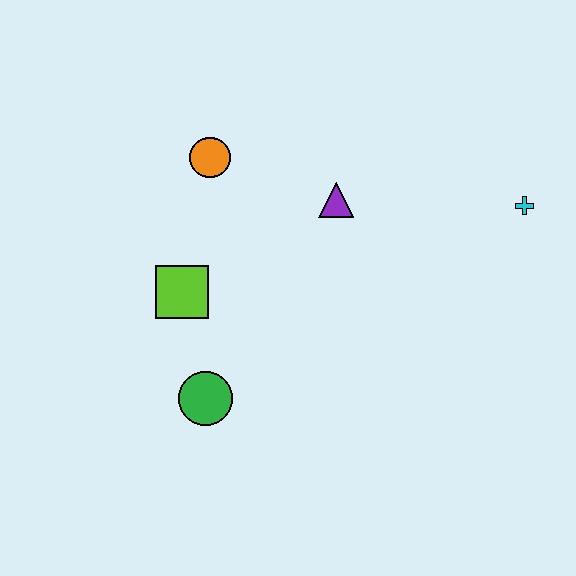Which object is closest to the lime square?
The green circle is closest to the lime square.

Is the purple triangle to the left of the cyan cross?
Yes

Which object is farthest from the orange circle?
The cyan cross is farthest from the orange circle.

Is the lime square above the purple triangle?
No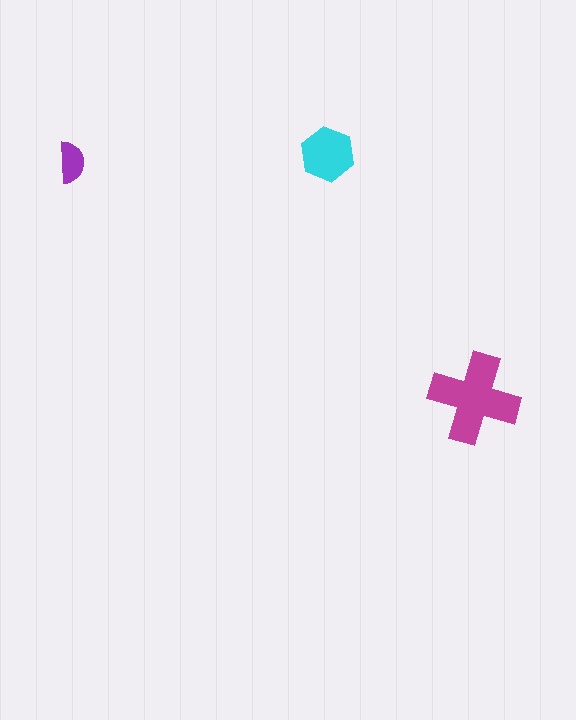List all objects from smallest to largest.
The purple semicircle, the cyan hexagon, the magenta cross.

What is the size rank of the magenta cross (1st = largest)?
1st.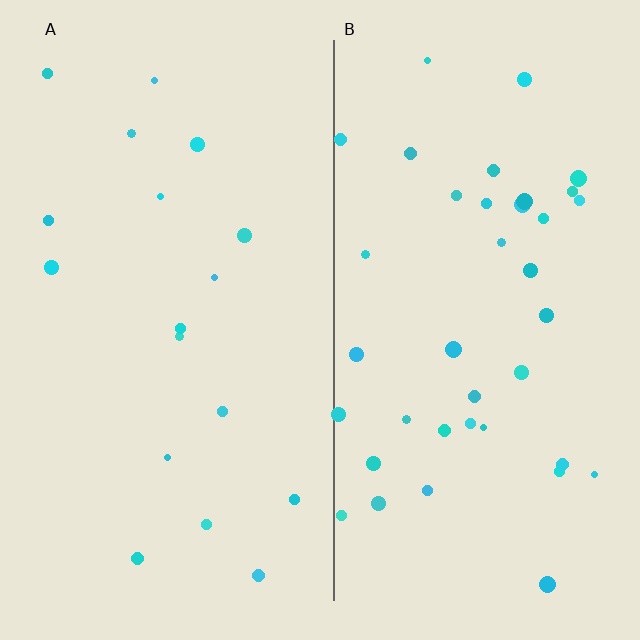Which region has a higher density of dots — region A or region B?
B (the right).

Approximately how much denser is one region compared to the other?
Approximately 2.2× — region B over region A.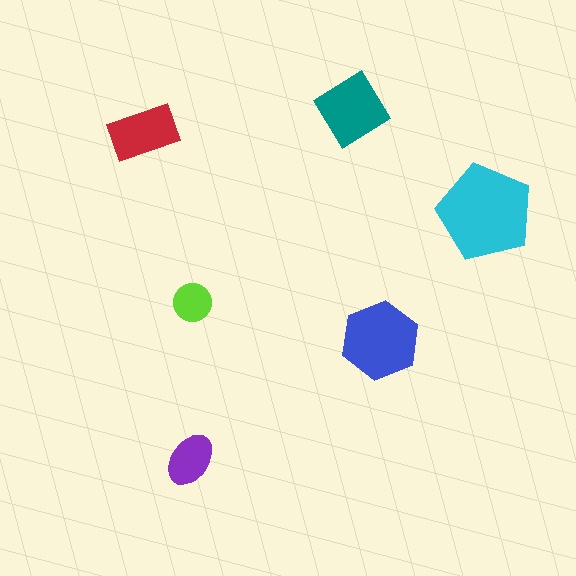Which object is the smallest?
The lime circle.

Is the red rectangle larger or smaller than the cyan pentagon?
Smaller.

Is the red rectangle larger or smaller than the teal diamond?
Smaller.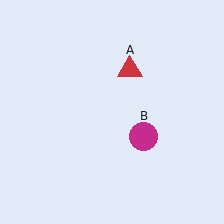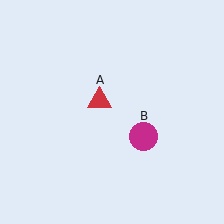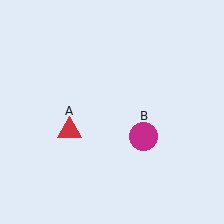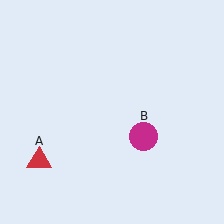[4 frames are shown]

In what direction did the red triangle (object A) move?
The red triangle (object A) moved down and to the left.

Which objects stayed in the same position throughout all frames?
Magenta circle (object B) remained stationary.